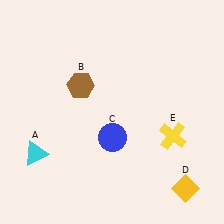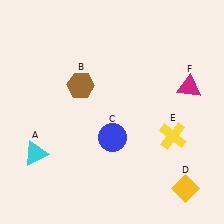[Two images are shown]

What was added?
A magenta triangle (F) was added in Image 2.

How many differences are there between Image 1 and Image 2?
There is 1 difference between the two images.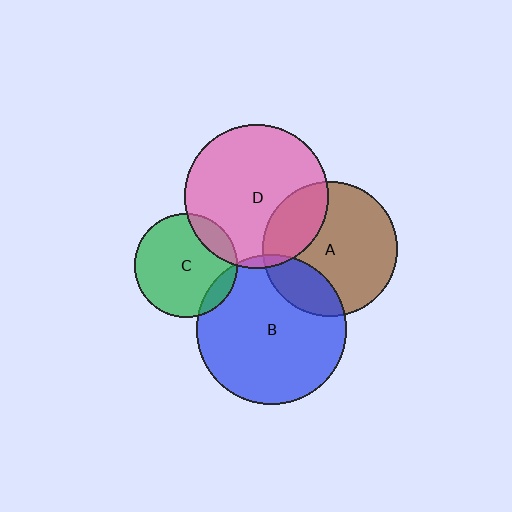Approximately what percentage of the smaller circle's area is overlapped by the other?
Approximately 20%.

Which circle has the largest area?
Circle B (blue).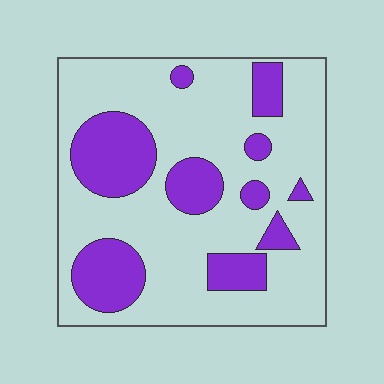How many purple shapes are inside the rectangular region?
10.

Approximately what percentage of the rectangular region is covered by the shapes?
Approximately 30%.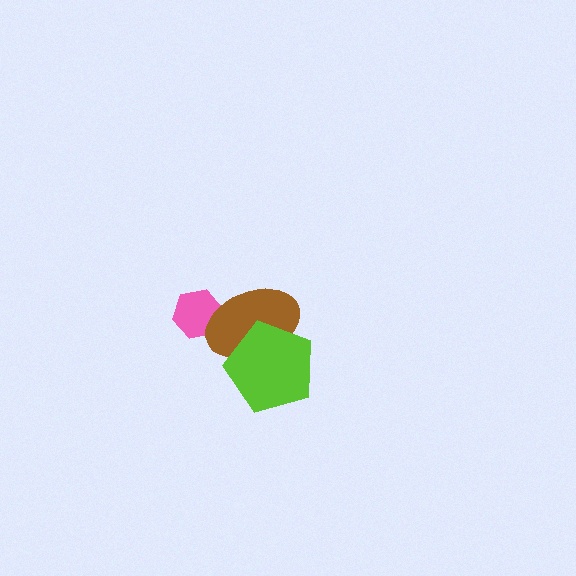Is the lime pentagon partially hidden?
No, no other shape covers it.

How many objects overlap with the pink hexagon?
1 object overlaps with the pink hexagon.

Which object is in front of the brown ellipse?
The lime pentagon is in front of the brown ellipse.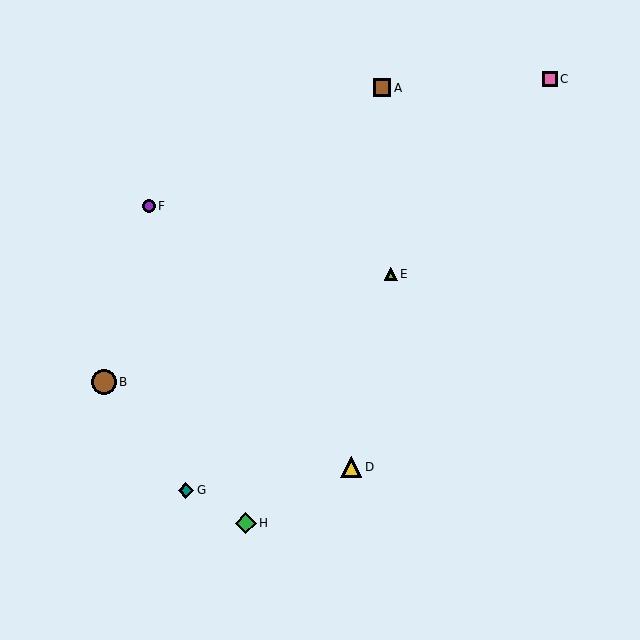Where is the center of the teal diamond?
The center of the teal diamond is at (186, 490).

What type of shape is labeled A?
Shape A is a brown square.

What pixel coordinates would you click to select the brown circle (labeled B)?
Click at (104, 382) to select the brown circle B.